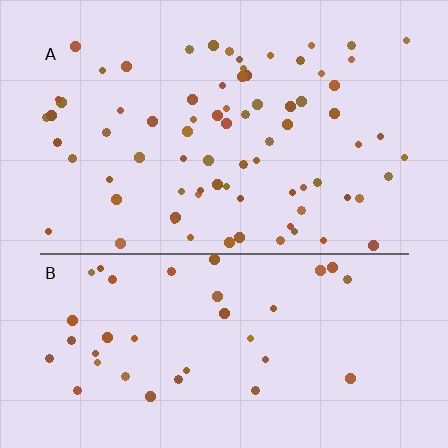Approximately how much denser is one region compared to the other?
Approximately 2.0× — region A over region B.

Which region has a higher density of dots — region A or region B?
A (the top).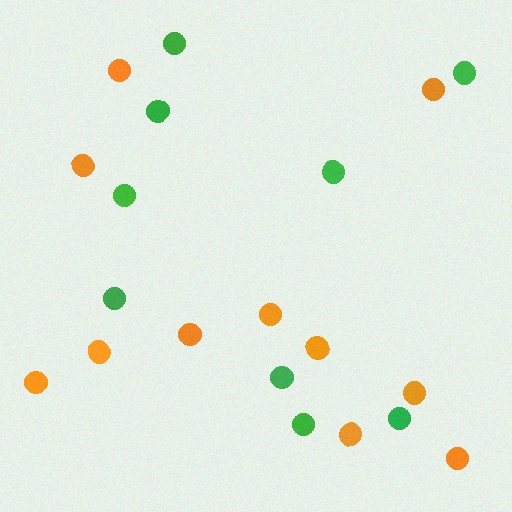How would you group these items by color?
There are 2 groups: one group of orange circles (11) and one group of green circles (9).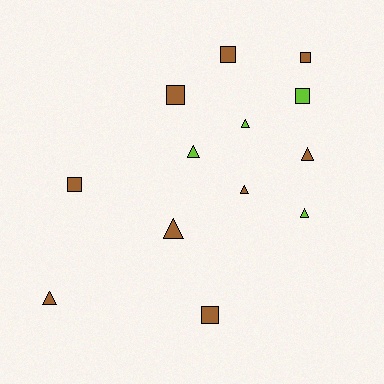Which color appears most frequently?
Brown, with 9 objects.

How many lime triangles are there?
There are 3 lime triangles.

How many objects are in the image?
There are 13 objects.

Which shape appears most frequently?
Triangle, with 7 objects.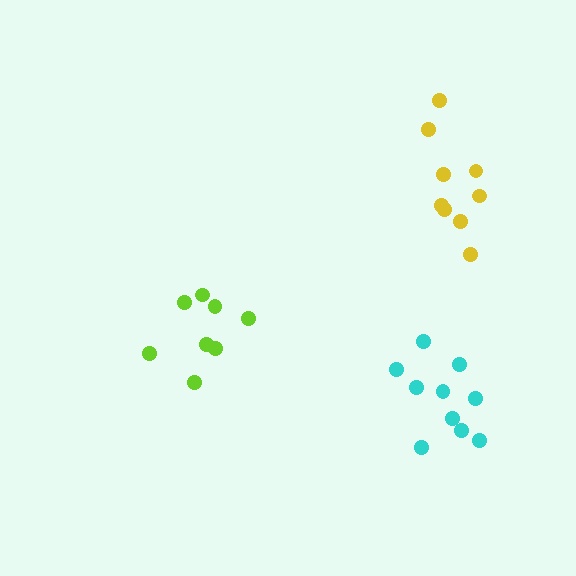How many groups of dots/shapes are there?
There are 3 groups.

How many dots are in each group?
Group 1: 10 dots, Group 2: 8 dots, Group 3: 9 dots (27 total).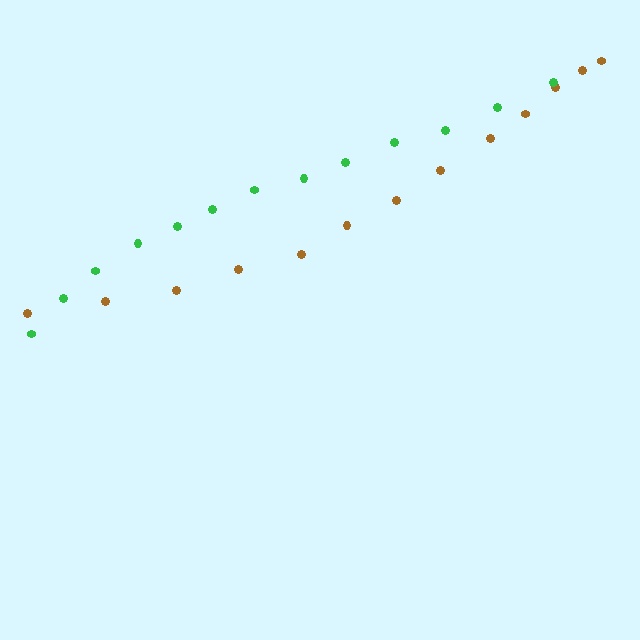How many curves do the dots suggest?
There are 2 distinct paths.